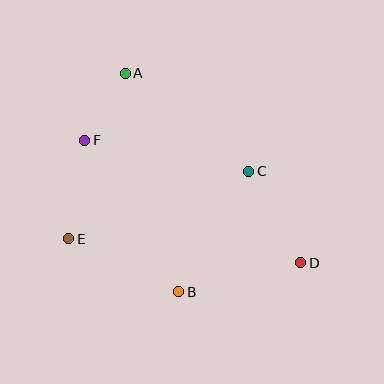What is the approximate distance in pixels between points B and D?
The distance between B and D is approximately 125 pixels.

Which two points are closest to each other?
Points A and F are closest to each other.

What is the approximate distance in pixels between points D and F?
The distance between D and F is approximately 249 pixels.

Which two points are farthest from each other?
Points A and D are farthest from each other.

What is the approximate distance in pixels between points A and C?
The distance between A and C is approximately 157 pixels.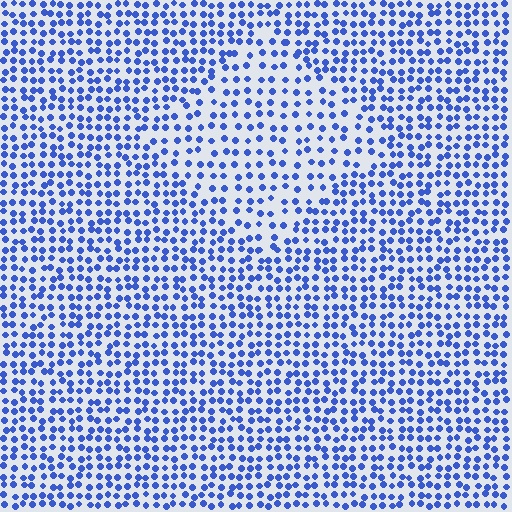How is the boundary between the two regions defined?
The boundary is defined by a change in element density (approximately 1.6x ratio). All elements are the same color, size, and shape.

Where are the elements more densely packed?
The elements are more densely packed outside the diamond boundary.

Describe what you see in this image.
The image contains small blue elements arranged at two different densities. A diamond-shaped region is visible where the elements are less densely packed than the surrounding area.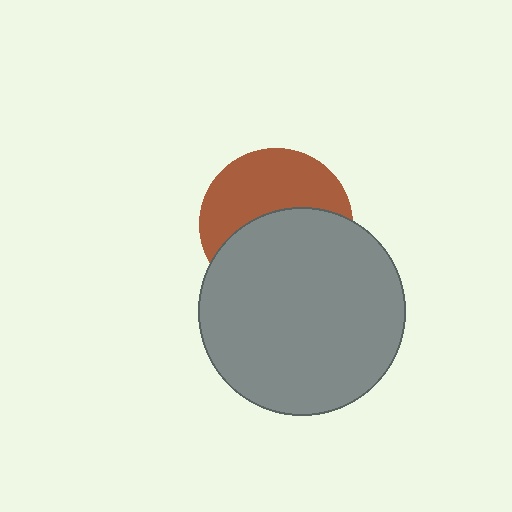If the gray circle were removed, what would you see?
You would see the complete brown circle.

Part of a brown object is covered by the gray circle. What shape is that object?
It is a circle.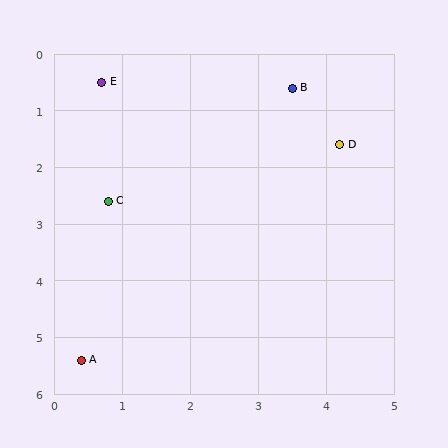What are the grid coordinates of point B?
Point B is at approximately (3.5, 0.6).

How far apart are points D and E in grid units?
Points D and E are about 3.7 grid units apart.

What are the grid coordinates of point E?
Point E is at approximately (0.7, 0.5).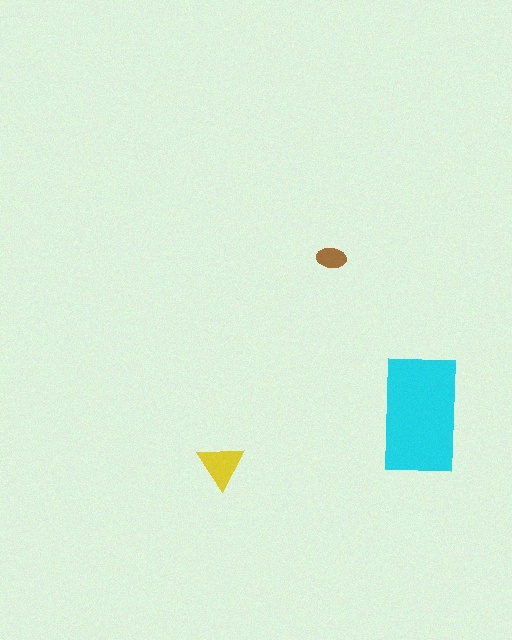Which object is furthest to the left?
The yellow triangle is leftmost.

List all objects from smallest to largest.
The brown ellipse, the yellow triangle, the cyan rectangle.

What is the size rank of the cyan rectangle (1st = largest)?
1st.